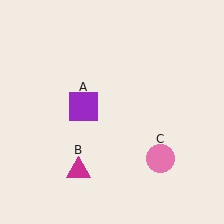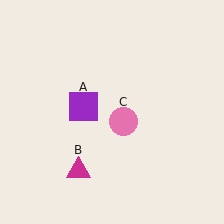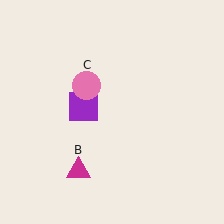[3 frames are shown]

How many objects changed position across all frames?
1 object changed position: pink circle (object C).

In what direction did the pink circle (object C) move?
The pink circle (object C) moved up and to the left.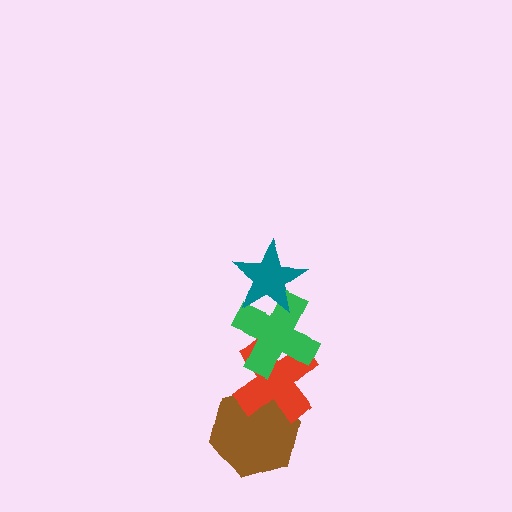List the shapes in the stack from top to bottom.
From top to bottom: the teal star, the green cross, the red cross, the brown hexagon.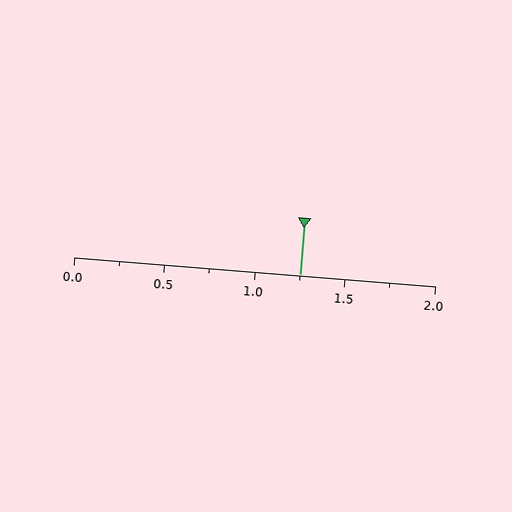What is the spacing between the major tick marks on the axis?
The major ticks are spaced 0.5 apart.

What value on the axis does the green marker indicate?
The marker indicates approximately 1.25.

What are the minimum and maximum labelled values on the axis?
The axis runs from 0.0 to 2.0.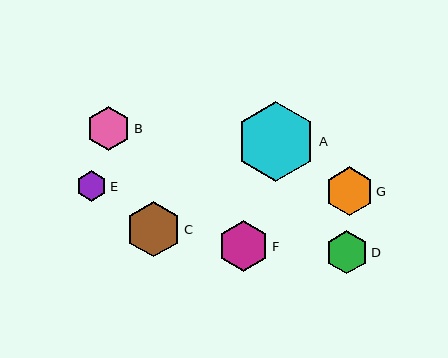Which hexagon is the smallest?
Hexagon E is the smallest with a size of approximately 31 pixels.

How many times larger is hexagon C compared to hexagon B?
Hexagon C is approximately 1.3 times the size of hexagon B.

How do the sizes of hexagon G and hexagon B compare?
Hexagon G and hexagon B are approximately the same size.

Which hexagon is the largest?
Hexagon A is the largest with a size of approximately 79 pixels.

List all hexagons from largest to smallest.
From largest to smallest: A, C, F, G, B, D, E.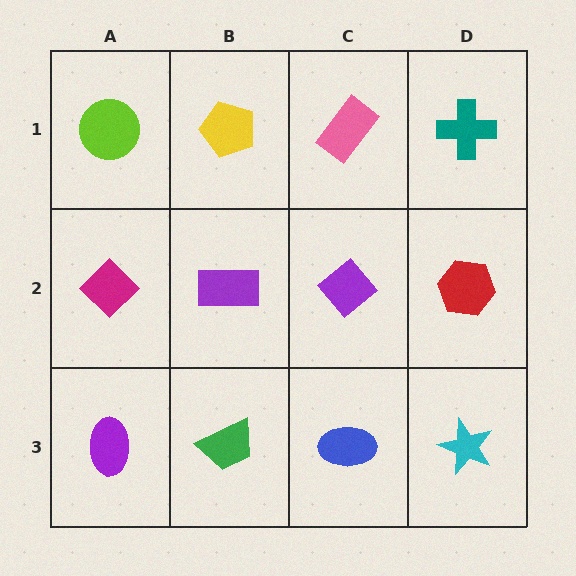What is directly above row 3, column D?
A red hexagon.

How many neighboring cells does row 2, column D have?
3.